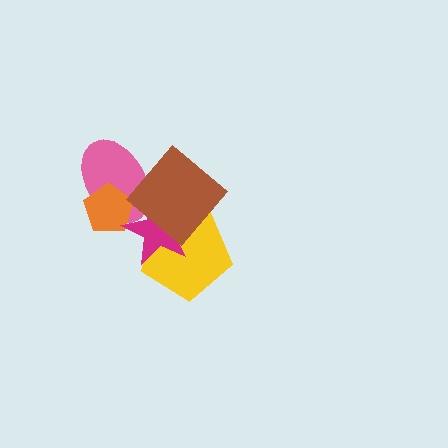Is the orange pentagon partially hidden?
Yes, it is partially covered by another shape.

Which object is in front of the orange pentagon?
The magenta star is in front of the orange pentagon.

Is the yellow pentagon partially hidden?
Yes, it is partially covered by another shape.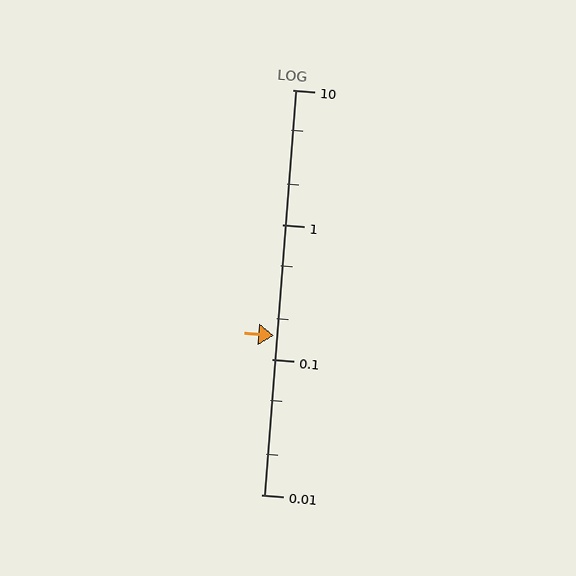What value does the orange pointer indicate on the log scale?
The pointer indicates approximately 0.15.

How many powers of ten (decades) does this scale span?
The scale spans 3 decades, from 0.01 to 10.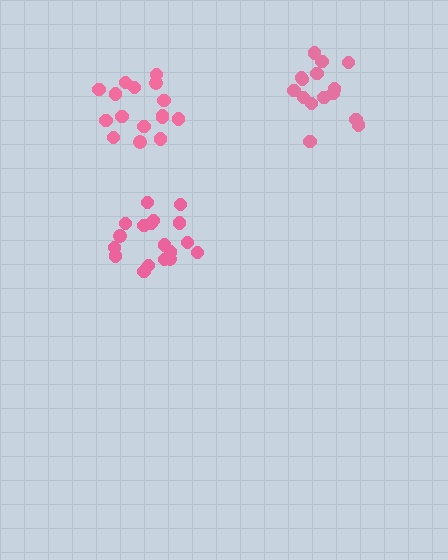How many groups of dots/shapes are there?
There are 3 groups.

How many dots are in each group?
Group 1: 16 dots, Group 2: 18 dots, Group 3: 15 dots (49 total).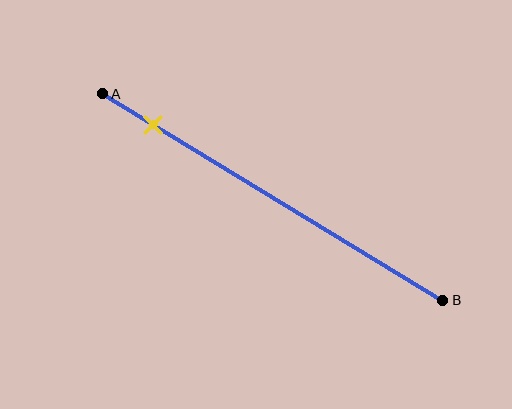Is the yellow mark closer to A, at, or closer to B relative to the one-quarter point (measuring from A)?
The yellow mark is closer to point A than the one-quarter point of segment AB.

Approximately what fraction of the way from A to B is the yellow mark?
The yellow mark is approximately 15% of the way from A to B.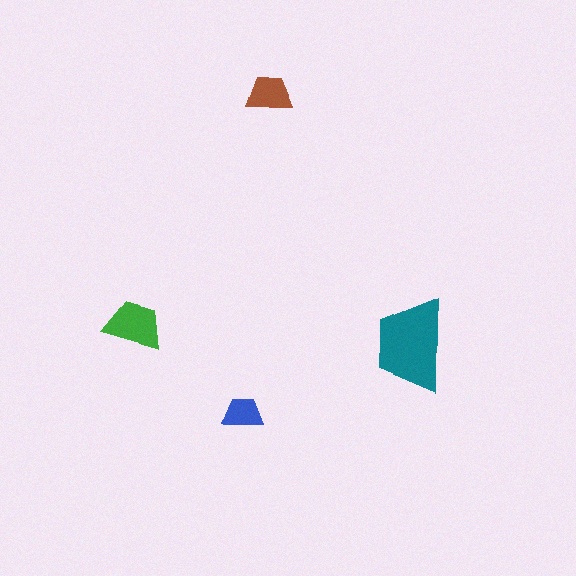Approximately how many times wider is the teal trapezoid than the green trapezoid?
About 1.5 times wider.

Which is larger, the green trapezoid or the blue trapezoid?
The green one.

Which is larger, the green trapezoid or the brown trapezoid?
The green one.